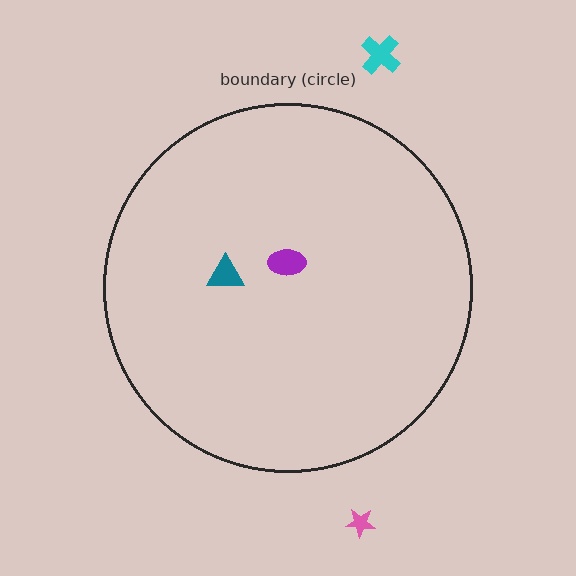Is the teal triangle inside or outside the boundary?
Inside.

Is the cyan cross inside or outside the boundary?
Outside.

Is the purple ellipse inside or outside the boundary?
Inside.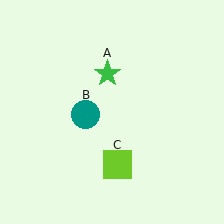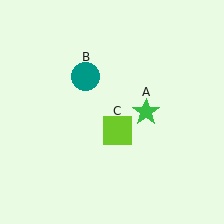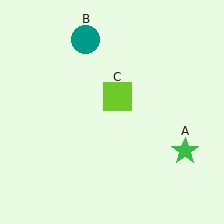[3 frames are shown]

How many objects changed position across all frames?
3 objects changed position: green star (object A), teal circle (object B), lime square (object C).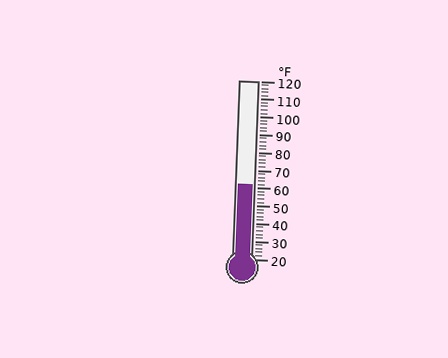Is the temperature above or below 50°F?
The temperature is above 50°F.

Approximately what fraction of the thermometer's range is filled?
The thermometer is filled to approximately 40% of its range.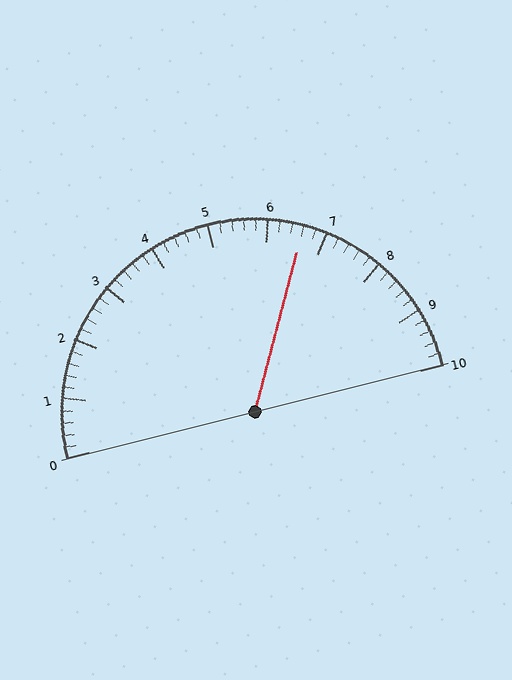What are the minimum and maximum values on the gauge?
The gauge ranges from 0 to 10.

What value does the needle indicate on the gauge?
The needle indicates approximately 6.6.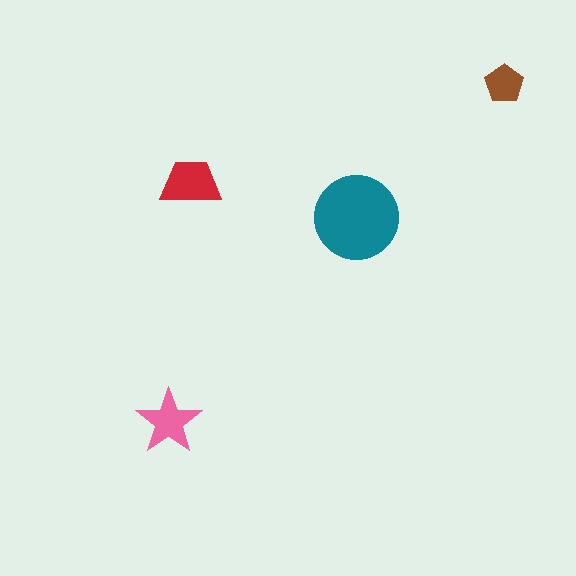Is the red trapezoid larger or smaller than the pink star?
Larger.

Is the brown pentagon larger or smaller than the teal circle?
Smaller.